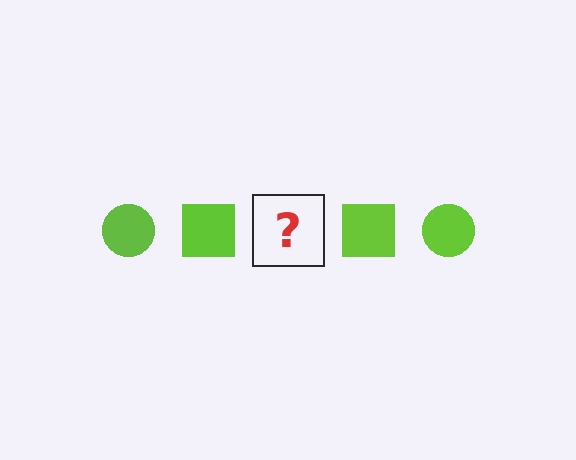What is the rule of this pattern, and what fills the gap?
The rule is that the pattern cycles through circle, square shapes in lime. The gap should be filled with a lime circle.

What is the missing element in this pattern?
The missing element is a lime circle.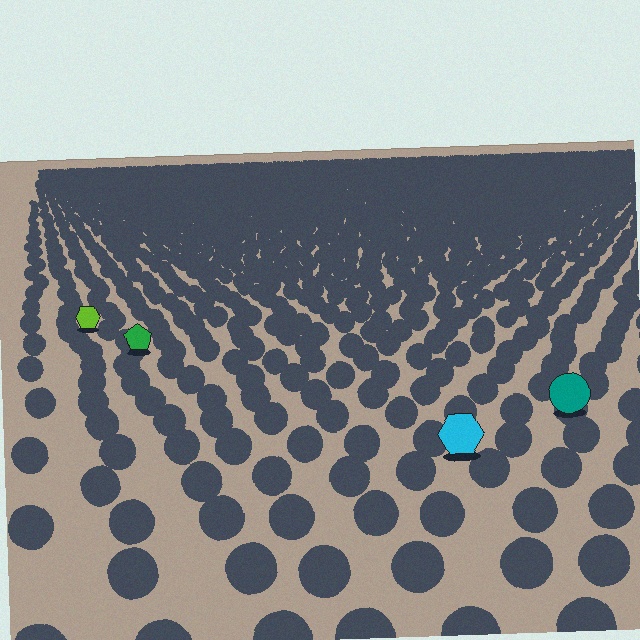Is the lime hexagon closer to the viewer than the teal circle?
No. The teal circle is closer — you can tell from the texture gradient: the ground texture is coarser near it.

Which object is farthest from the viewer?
The lime hexagon is farthest from the viewer. It appears smaller and the ground texture around it is denser.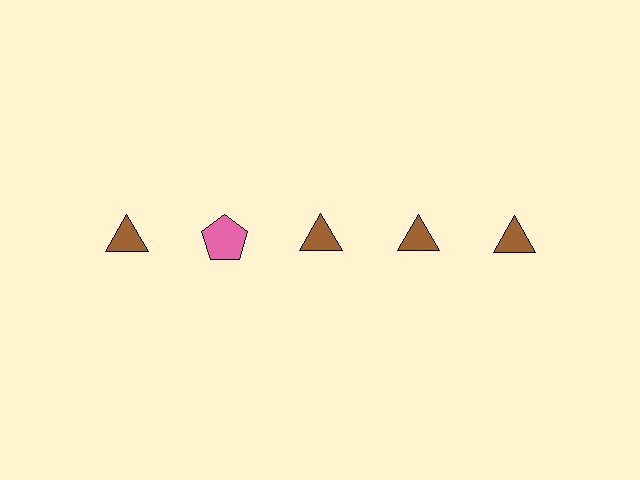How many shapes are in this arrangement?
There are 5 shapes arranged in a grid pattern.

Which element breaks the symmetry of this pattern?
The pink pentagon in the top row, second from left column breaks the symmetry. All other shapes are brown triangles.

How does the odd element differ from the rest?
It differs in both color (pink instead of brown) and shape (pentagon instead of triangle).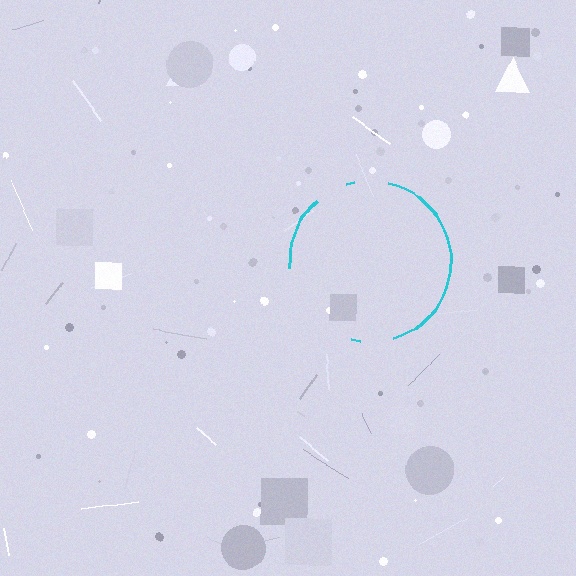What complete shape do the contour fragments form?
The contour fragments form a circle.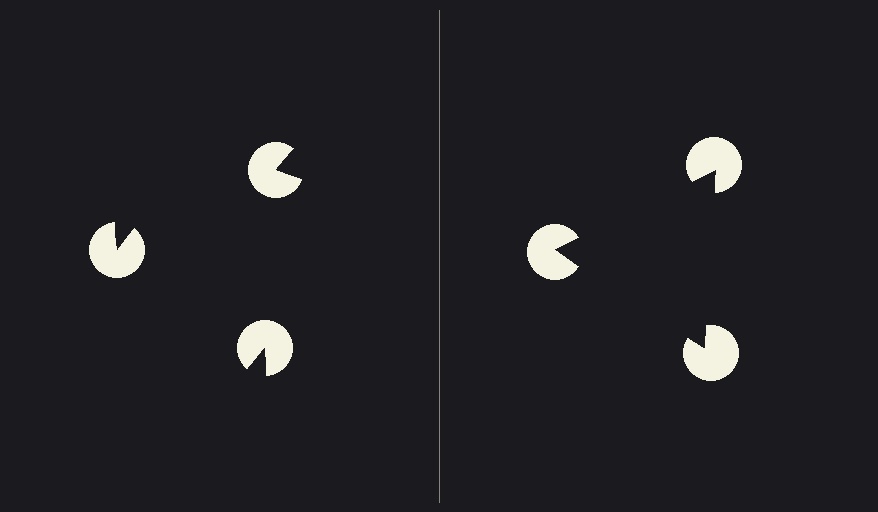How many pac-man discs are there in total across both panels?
6 — 3 on each side.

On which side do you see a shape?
An illusory triangle appears on the right side. On the left side the wedge cuts are rotated, so no coherent shape forms.